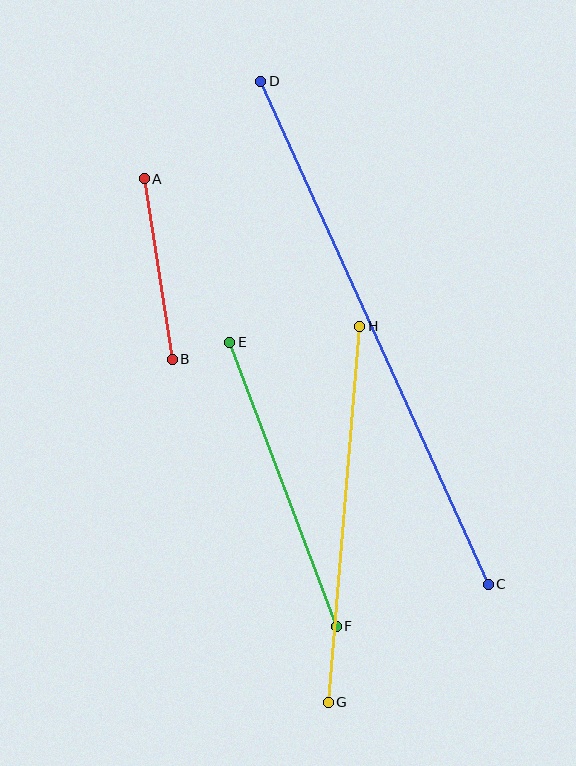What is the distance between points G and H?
The distance is approximately 377 pixels.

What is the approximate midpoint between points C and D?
The midpoint is at approximately (374, 333) pixels.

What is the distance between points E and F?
The distance is approximately 303 pixels.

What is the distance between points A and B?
The distance is approximately 182 pixels.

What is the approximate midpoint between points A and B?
The midpoint is at approximately (158, 269) pixels.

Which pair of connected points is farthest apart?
Points C and D are farthest apart.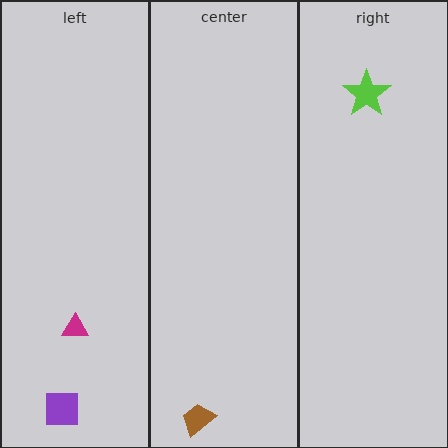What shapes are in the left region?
The magenta triangle, the purple square.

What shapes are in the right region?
The lime star.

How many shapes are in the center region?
1.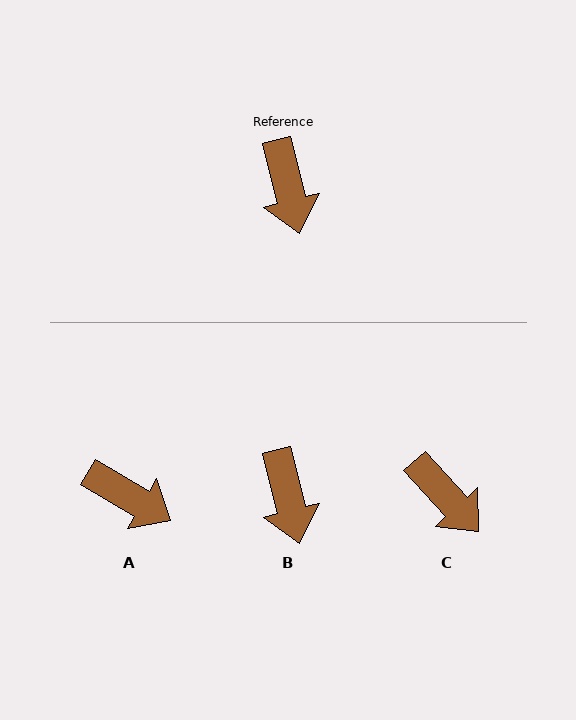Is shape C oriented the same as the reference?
No, it is off by about 29 degrees.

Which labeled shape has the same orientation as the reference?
B.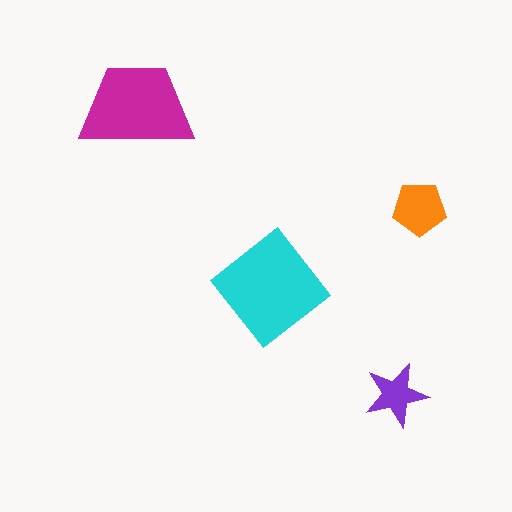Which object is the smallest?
The purple star.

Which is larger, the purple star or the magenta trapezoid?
The magenta trapezoid.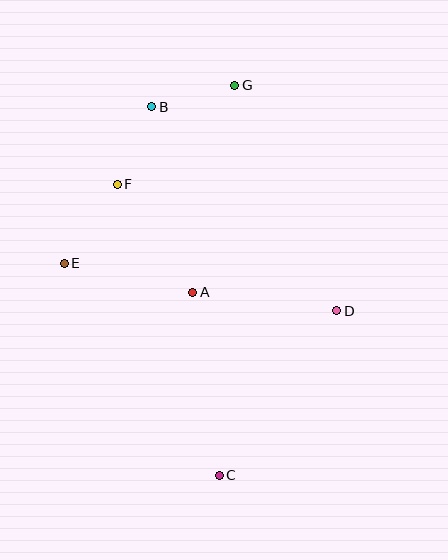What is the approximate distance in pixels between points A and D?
The distance between A and D is approximately 145 pixels.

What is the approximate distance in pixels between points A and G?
The distance between A and G is approximately 211 pixels.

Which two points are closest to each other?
Points B and F are closest to each other.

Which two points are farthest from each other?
Points C and G are farthest from each other.